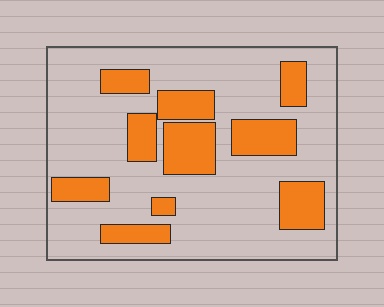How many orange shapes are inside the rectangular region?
10.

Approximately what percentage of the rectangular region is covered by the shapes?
Approximately 25%.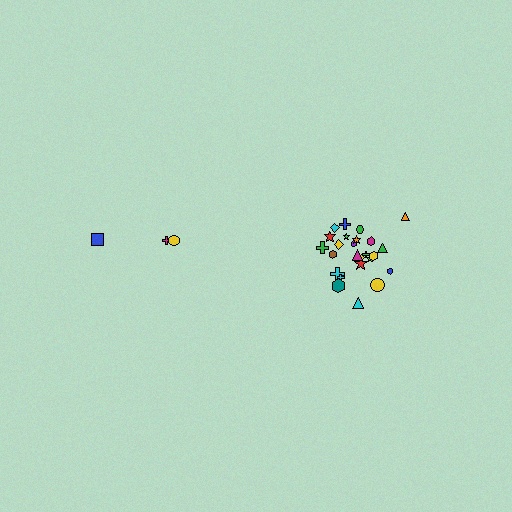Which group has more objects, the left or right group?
The right group.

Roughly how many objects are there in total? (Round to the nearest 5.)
Roughly 30 objects in total.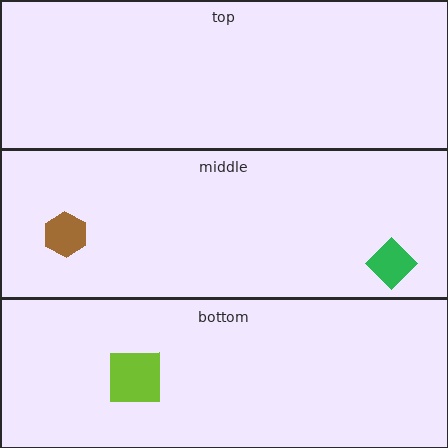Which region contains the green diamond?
The middle region.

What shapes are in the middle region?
The green diamond, the brown hexagon.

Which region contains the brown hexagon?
The middle region.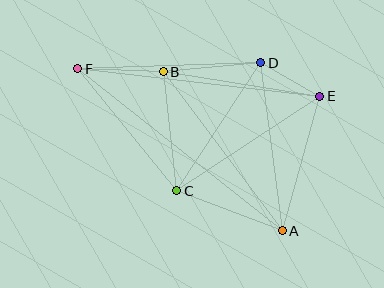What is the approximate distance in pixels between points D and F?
The distance between D and F is approximately 183 pixels.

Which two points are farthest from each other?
Points A and F are farthest from each other.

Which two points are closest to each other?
Points D and E are closest to each other.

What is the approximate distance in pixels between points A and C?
The distance between A and C is approximately 113 pixels.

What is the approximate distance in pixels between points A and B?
The distance between A and B is approximately 199 pixels.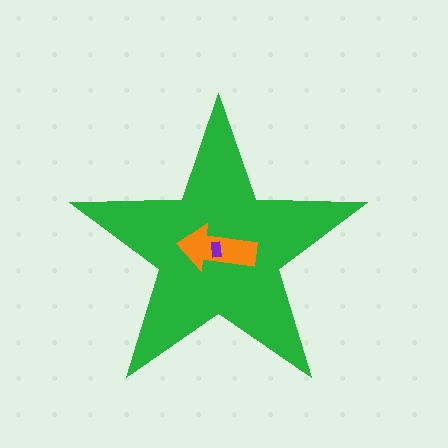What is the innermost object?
The purple rectangle.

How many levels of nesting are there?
3.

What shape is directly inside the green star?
The orange arrow.